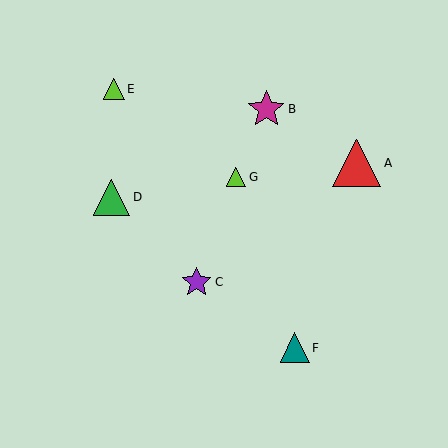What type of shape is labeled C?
Shape C is a purple star.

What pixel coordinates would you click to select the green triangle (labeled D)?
Click at (111, 197) to select the green triangle D.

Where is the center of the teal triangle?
The center of the teal triangle is at (295, 348).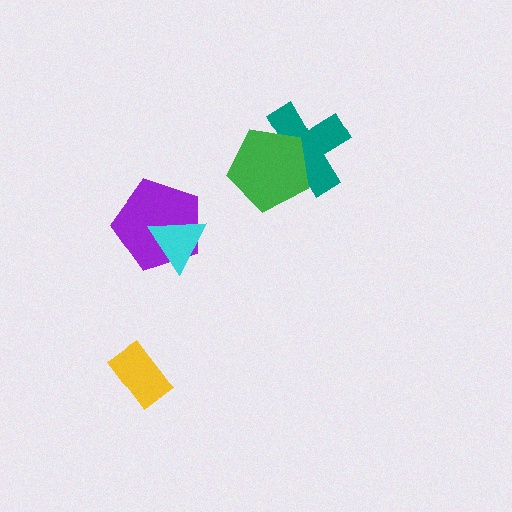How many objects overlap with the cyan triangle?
1 object overlaps with the cyan triangle.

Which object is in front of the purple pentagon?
The cyan triangle is in front of the purple pentagon.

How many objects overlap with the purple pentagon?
1 object overlaps with the purple pentagon.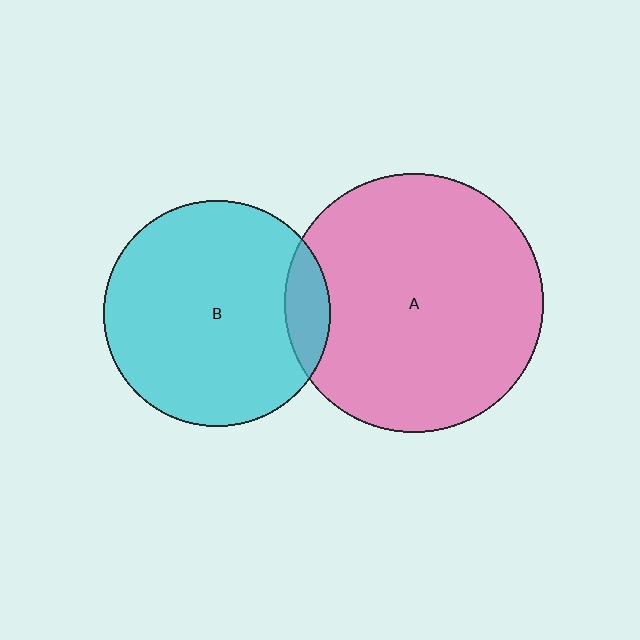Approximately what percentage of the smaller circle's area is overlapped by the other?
Approximately 10%.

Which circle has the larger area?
Circle A (pink).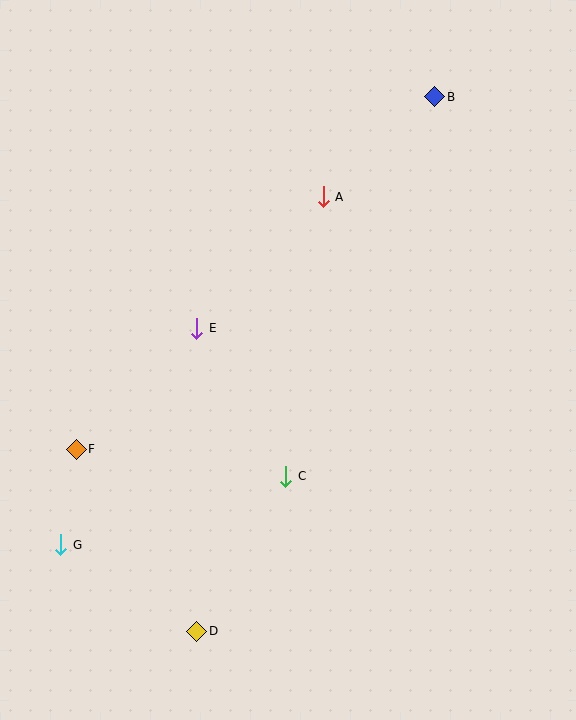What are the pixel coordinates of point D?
Point D is at (197, 631).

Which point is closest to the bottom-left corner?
Point G is closest to the bottom-left corner.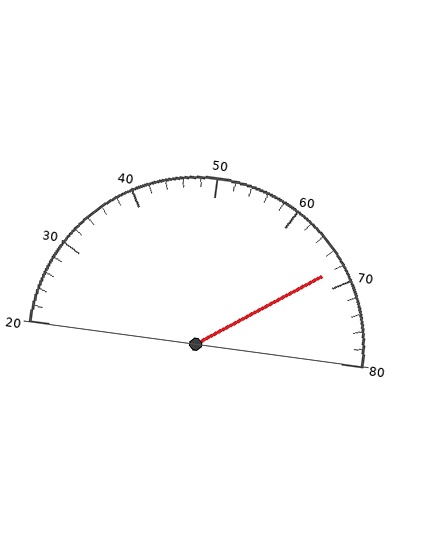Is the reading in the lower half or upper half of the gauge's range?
The reading is in the upper half of the range (20 to 80).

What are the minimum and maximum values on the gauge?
The gauge ranges from 20 to 80.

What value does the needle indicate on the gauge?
The needle indicates approximately 68.